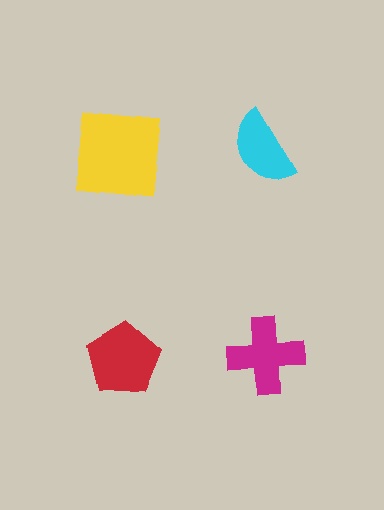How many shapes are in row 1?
2 shapes.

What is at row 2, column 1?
A red pentagon.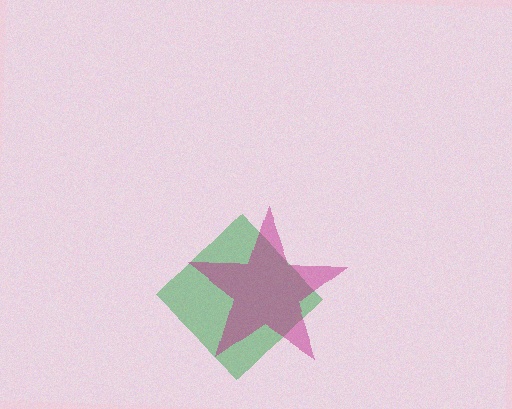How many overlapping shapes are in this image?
There are 2 overlapping shapes in the image.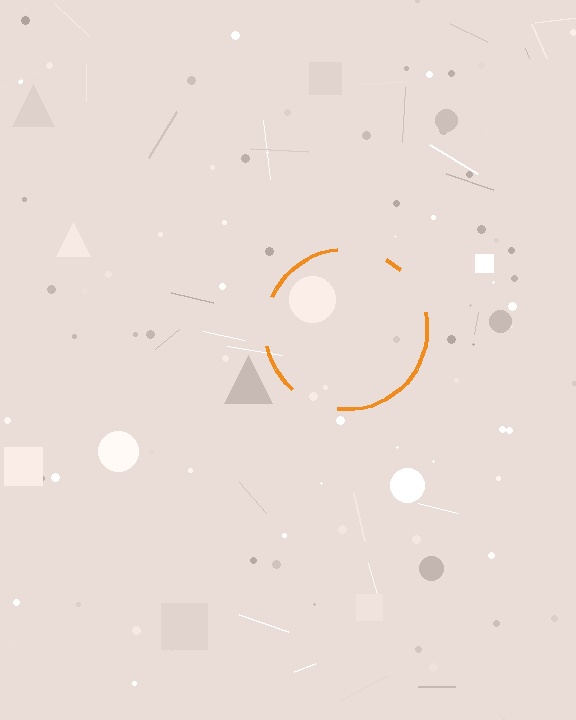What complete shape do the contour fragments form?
The contour fragments form a circle.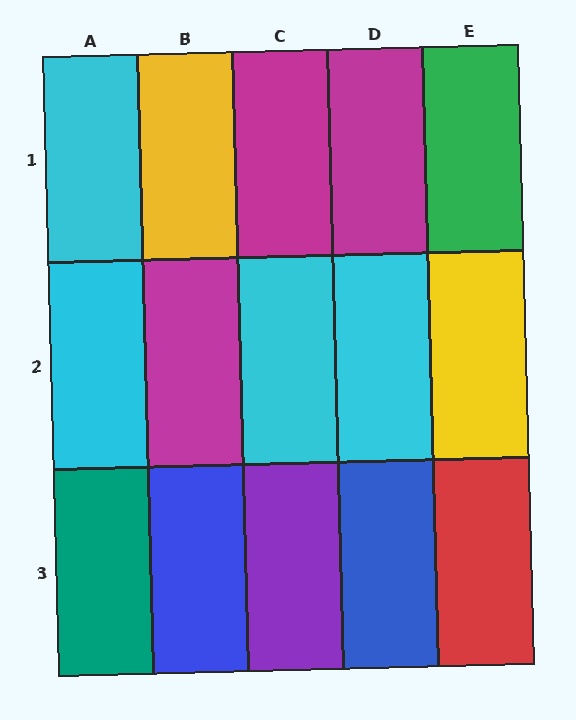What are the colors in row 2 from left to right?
Cyan, magenta, cyan, cyan, yellow.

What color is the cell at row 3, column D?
Blue.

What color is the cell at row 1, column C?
Magenta.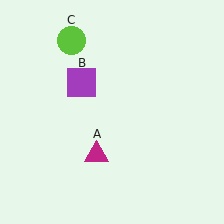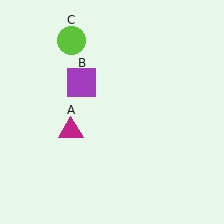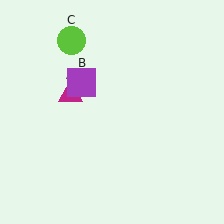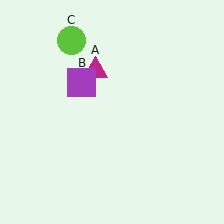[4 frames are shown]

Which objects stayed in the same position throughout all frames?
Purple square (object B) and lime circle (object C) remained stationary.